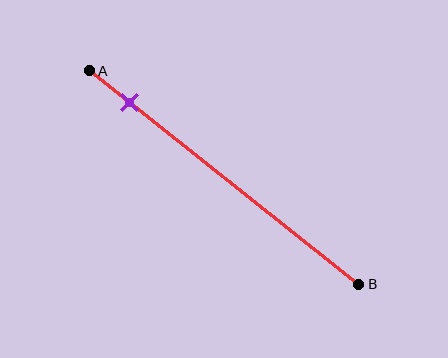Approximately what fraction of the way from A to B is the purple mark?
The purple mark is approximately 15% of the way from A to B.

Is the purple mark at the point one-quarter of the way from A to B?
No, the mark is at about 15% from A, not at the 25% one-quarter point.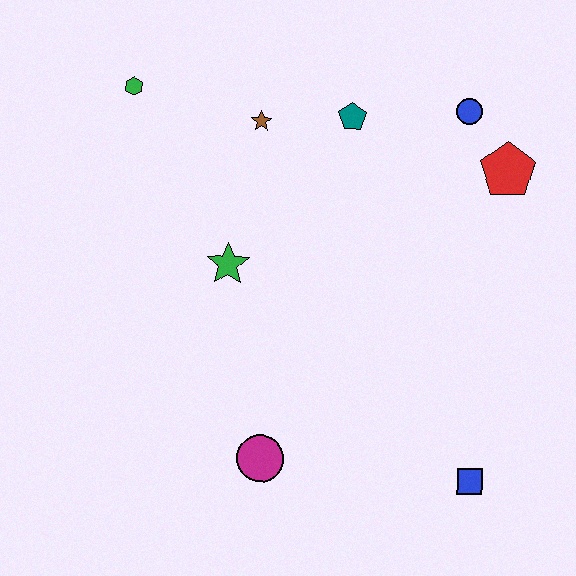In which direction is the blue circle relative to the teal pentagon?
The blue circle is to the right of the teal pentagon.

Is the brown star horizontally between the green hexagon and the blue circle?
Yes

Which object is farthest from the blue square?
The green hexagon is farthest from the blue square.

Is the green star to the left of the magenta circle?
Yes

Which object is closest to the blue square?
The magenta circle is closest to the blue square.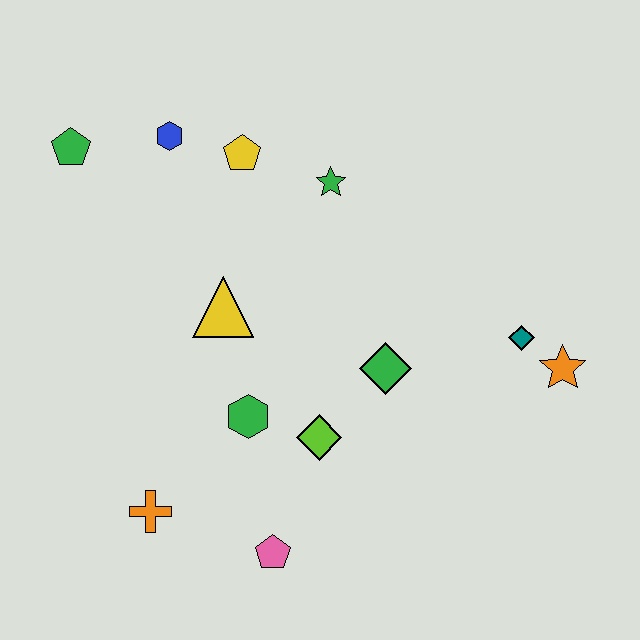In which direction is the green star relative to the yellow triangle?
The green star is above the yellow triangle.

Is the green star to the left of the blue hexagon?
No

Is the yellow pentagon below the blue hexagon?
Yes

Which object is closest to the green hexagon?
The lime diamond is closest to the green hexagon.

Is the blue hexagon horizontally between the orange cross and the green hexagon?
Yes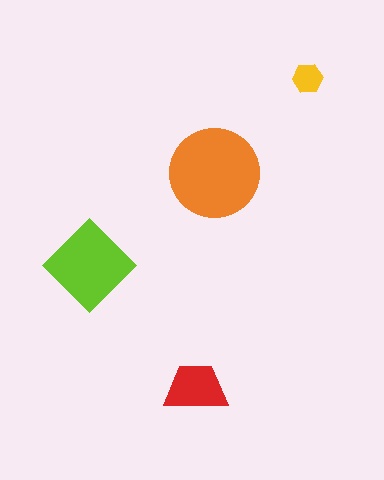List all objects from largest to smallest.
The orange circle, the lime diamond, the red trapezoid, the yellow hexagon.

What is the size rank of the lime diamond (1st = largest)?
2nd.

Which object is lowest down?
The red trapezoid is bottommost.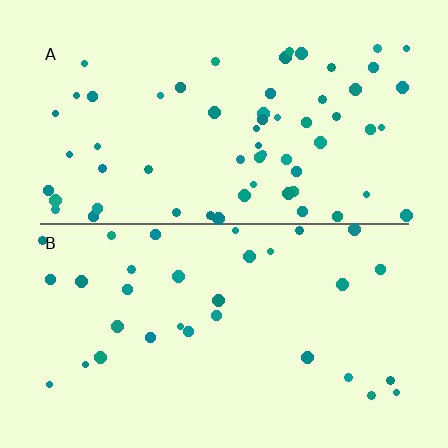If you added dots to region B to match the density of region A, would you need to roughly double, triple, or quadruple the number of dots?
Approximately double.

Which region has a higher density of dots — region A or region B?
A (the top).